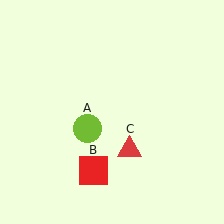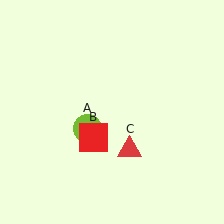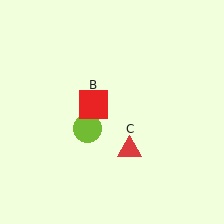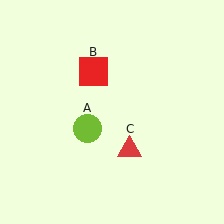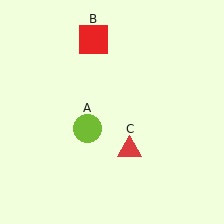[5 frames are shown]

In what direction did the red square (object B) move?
The red square (object B) moved up.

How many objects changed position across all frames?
1 object changed position: red square (object B).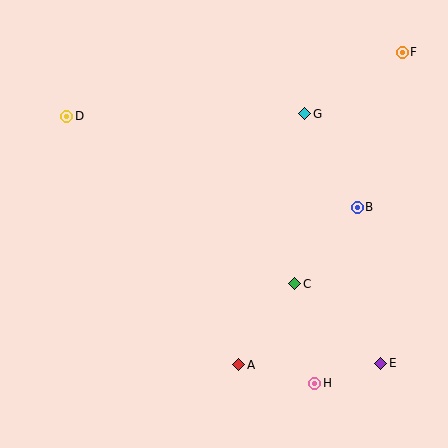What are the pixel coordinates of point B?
Point B is at (357, 207).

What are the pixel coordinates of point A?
Point A is at (239, 365).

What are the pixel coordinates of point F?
Point F is at (402, 52).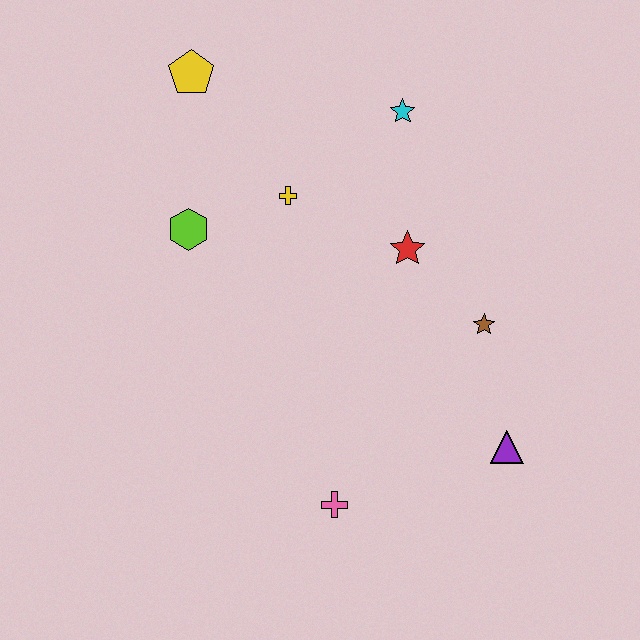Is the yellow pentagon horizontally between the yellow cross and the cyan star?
No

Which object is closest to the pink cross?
The purple triangle is closest to the pink cross.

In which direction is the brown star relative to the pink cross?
The brown star is above the pink cross.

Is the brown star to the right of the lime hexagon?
Yes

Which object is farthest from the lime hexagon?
The purple triangle is farthest from the lime hexagon.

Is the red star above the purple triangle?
Yes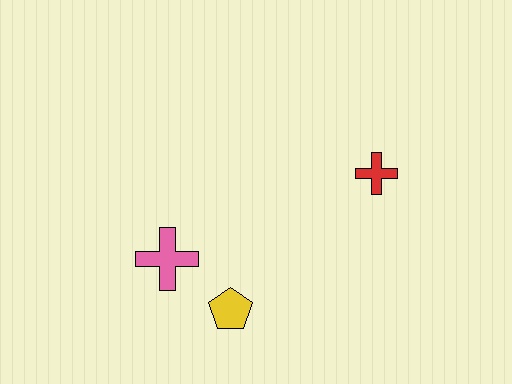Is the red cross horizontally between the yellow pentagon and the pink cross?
No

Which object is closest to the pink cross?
The yellow pentagon is closest to the pink cross.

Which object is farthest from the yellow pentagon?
The red cross is farthest from the yellow pentagon.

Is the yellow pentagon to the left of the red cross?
Yes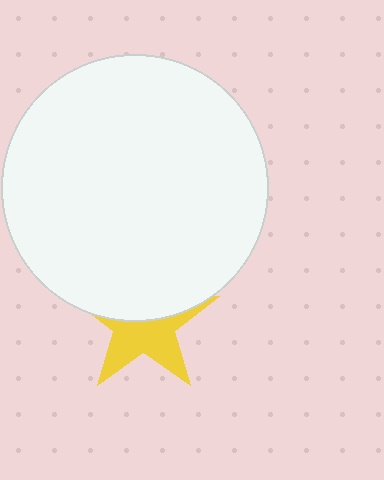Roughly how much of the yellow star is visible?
About half of it is visible (roughly 51%).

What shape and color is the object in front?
The object in front is a white circle.